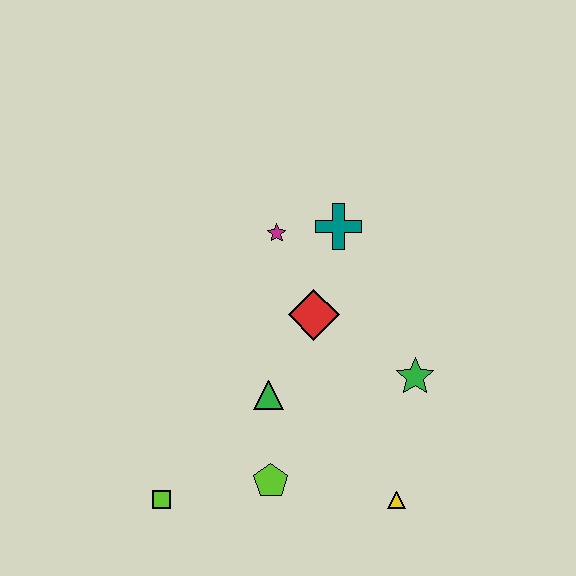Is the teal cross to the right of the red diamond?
Yes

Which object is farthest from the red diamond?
The lime square is farthest from the red diamond.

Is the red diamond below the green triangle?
No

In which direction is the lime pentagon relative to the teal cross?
The lime pentagon is below the teal cross.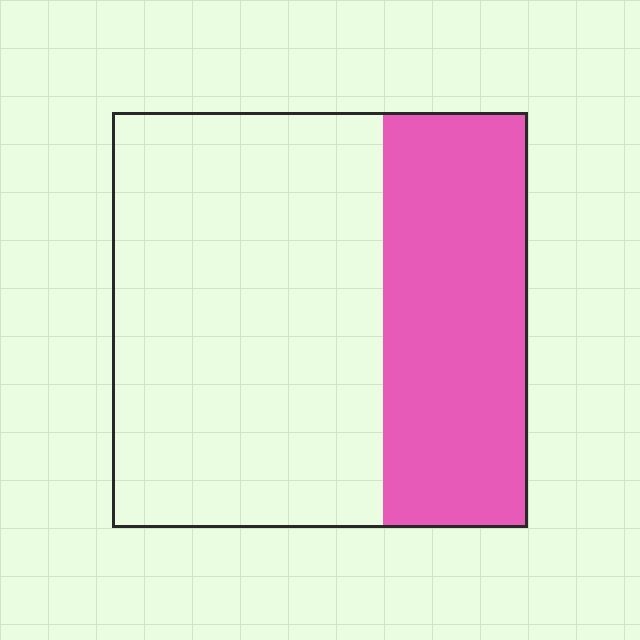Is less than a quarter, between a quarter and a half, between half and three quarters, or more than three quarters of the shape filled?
Between a quarter and a half.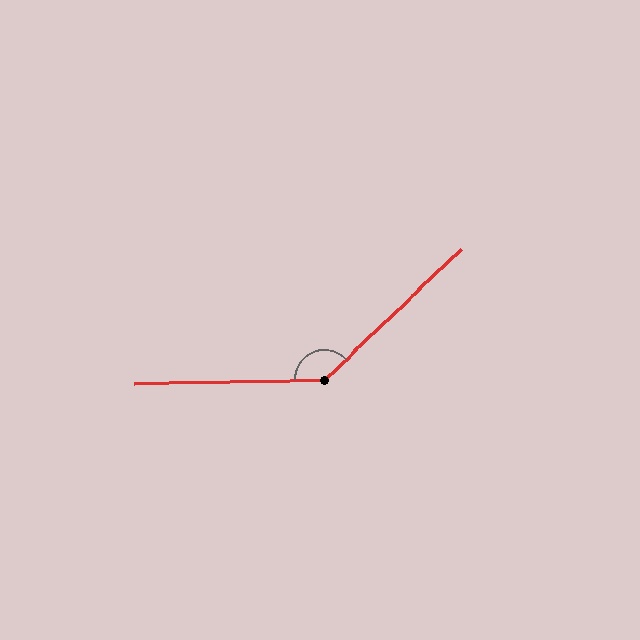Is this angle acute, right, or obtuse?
It is obtuse.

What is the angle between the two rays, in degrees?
Approximately 138 degrees.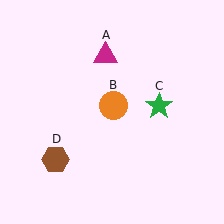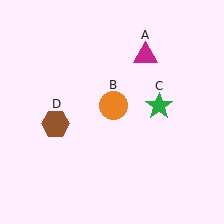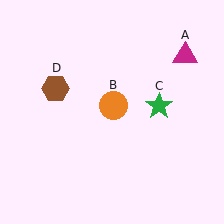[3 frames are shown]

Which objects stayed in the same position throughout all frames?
Orange circle (object B) and green star (object C) remained stationary.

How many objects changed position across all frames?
2 objects changed position: magenta triangle (object A), brown hexagon (object D).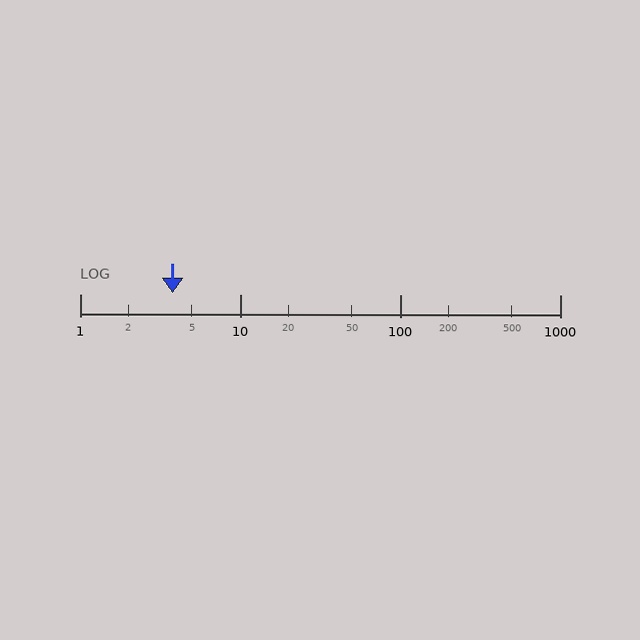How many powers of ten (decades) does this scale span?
The scale spans 3 decades, from 1 to 1000.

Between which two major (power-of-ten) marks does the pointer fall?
The pointer is between 1 and 10.